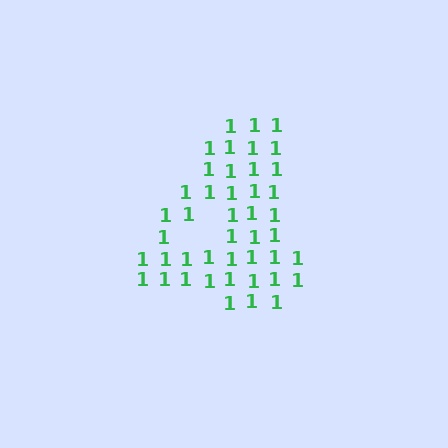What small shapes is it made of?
It is made of small digit 1's.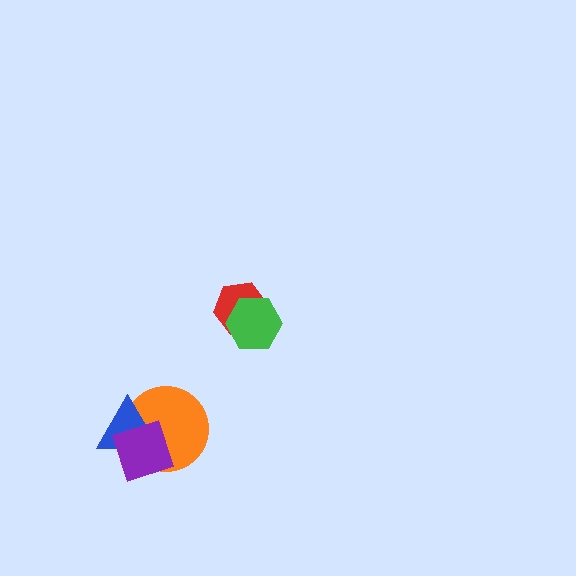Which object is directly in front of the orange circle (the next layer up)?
The blue triangle is directly in front of the orange circle.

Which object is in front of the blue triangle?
The purple diamond is in front of the blue triangle.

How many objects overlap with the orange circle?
2 objects overlap with the orange circle.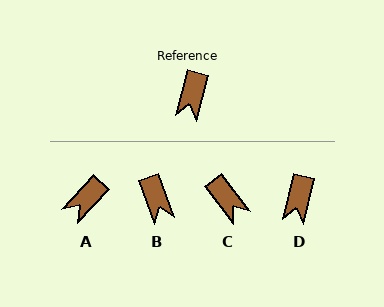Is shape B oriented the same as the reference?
No, it is off by about 34 degrees.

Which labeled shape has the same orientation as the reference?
D.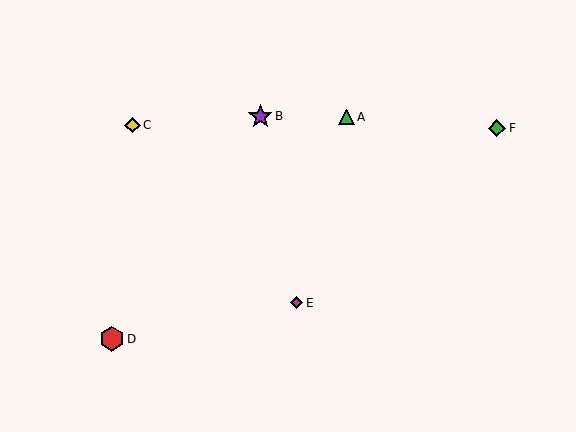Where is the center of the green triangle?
The center of the green triangle is at (347, 117).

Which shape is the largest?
The red hexagon (labeled D) is the largest.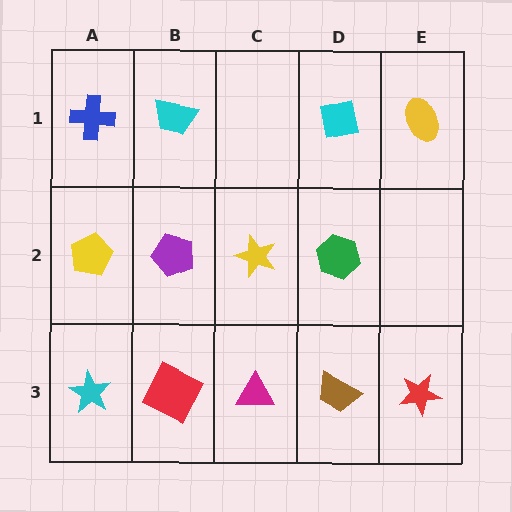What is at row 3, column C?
A magenta triangle.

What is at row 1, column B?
A cyan trapezoid.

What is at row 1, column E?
A yellow ellipse.